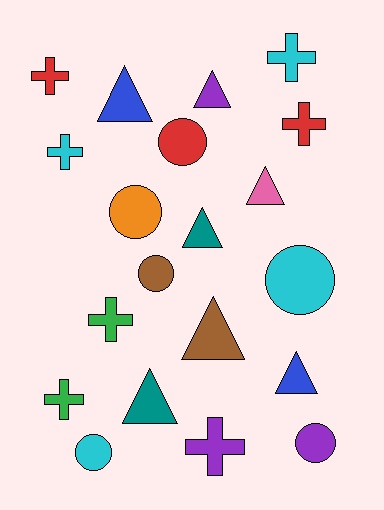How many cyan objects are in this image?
There are 4 cyan objects.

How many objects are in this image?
There are 20 objects.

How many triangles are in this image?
There are 7 triangles.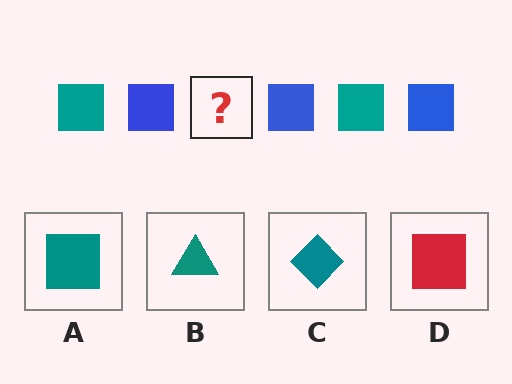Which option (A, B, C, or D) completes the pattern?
A.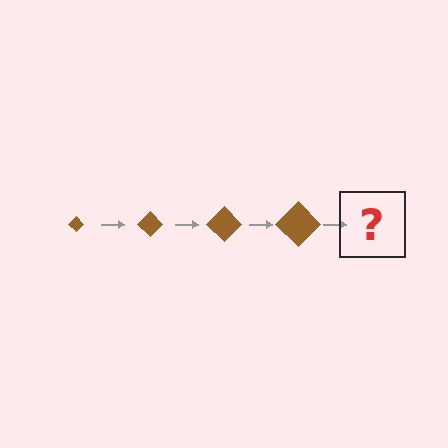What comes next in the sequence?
The next element should be a brown diamond, larger than the previous one.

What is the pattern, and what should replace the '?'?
The pattern is that the diamond gets progressively larger each step. The '?' should be a brown diamond, larger than the previous one.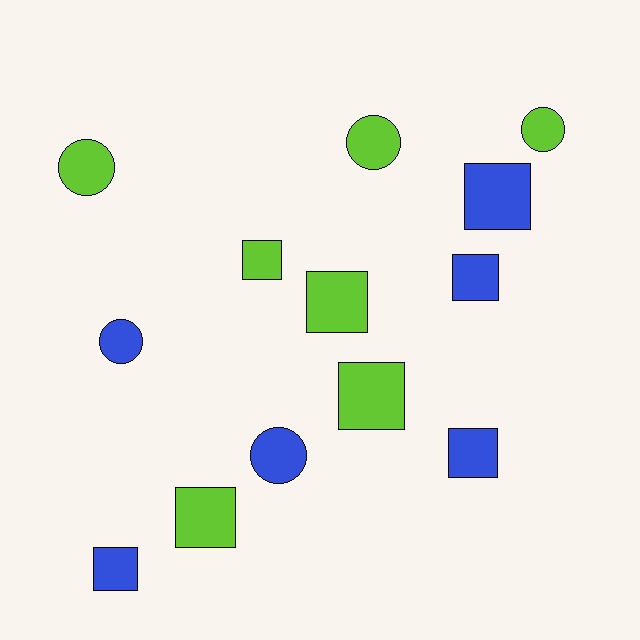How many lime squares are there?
There are 4 lime squares.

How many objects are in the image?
There are 13 objects.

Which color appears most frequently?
Lime, with 7 objects.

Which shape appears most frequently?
Square, with 8 objects.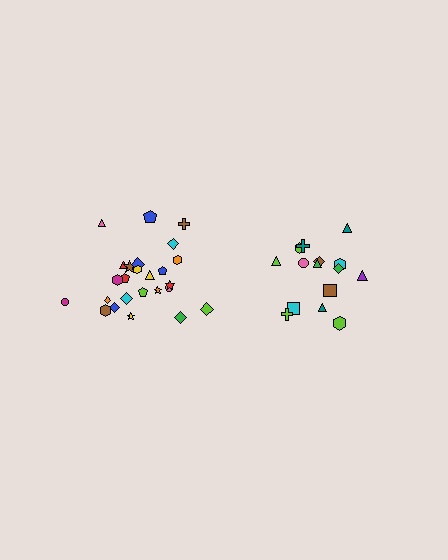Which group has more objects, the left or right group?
The left group.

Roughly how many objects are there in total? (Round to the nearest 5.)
Roughly 40 objects in total.